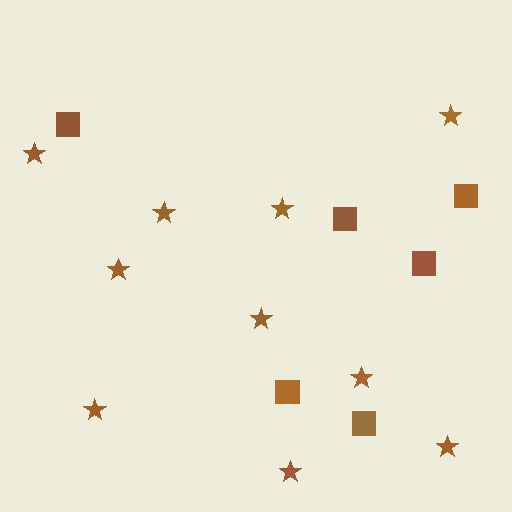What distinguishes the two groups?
There are 2 groups: one group of squares (6) and one group of stars (10).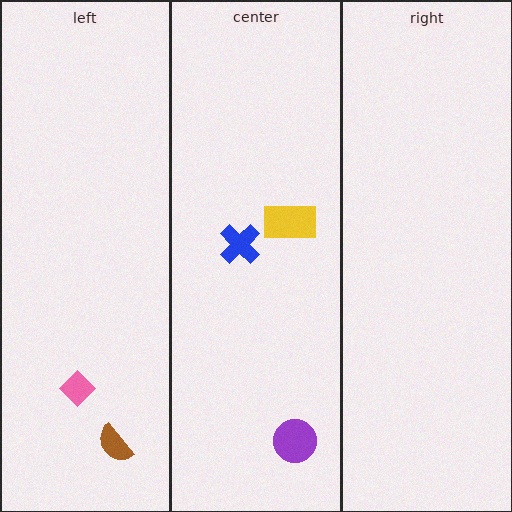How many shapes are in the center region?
3.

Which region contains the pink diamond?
The left region.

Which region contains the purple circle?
The center region.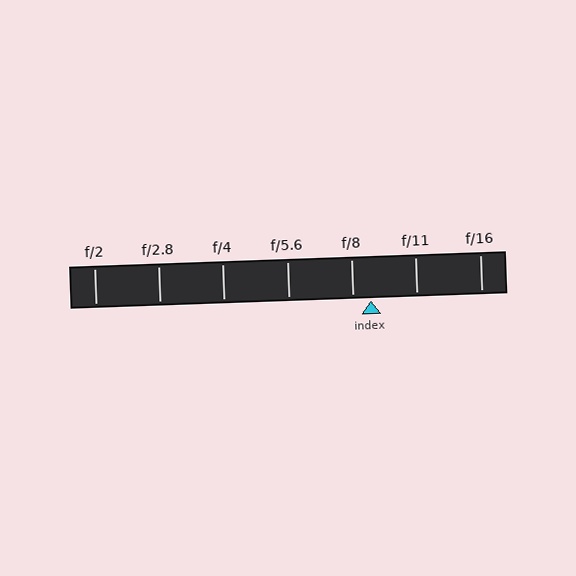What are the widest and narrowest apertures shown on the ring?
The widest aperture shown is f/2 and the narrowest is f/16.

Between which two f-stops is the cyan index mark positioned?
The index mark is between f/8 and f/11.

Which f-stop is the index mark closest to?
The index mark is closest to f/8.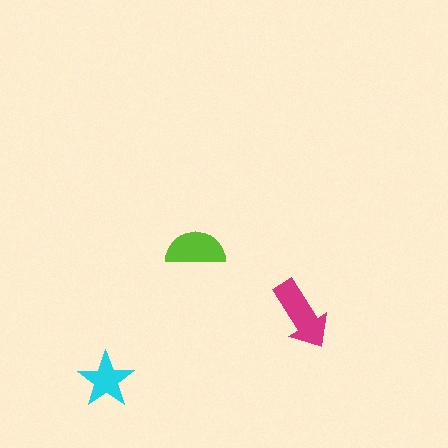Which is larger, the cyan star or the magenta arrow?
The magenta arrow.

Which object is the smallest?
The cyan star.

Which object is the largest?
The magenta arrow.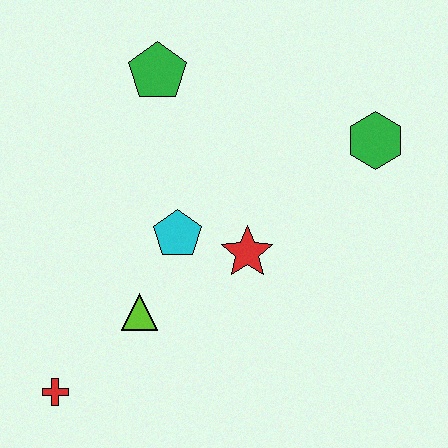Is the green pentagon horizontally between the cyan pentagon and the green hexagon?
No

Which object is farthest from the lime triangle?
The green hexagon is farthest from the lime triangle.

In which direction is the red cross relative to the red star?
The red cross is to the left of the red star.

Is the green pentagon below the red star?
No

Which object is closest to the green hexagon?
The red star is closest to the green hexagon.